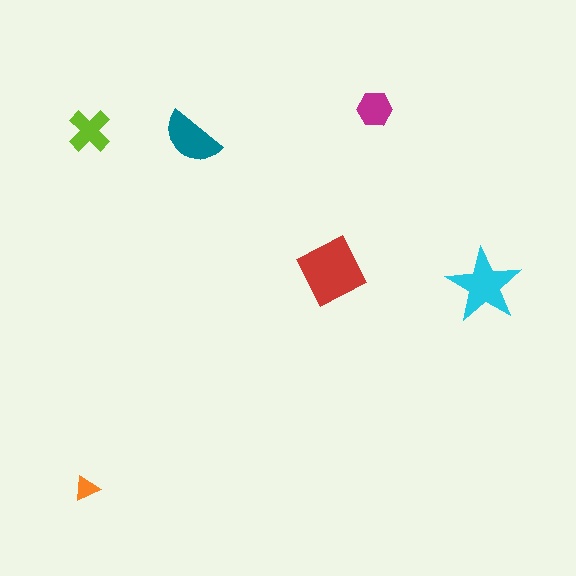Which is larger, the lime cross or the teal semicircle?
The teal semicircle.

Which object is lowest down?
The orange triangle is bottommost.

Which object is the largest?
The red diamond.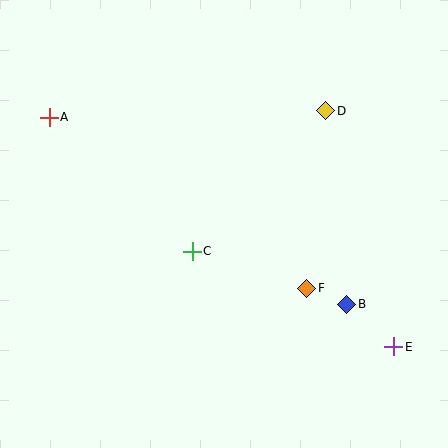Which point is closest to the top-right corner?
Point D is closest to the top-right corner.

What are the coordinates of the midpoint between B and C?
The midpoint between B and C is at (269, 278).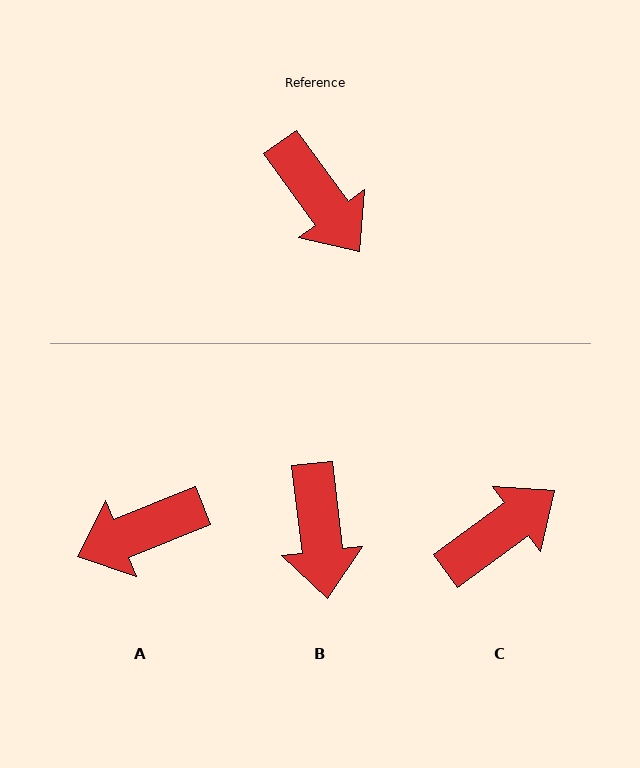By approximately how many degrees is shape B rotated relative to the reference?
Approximately 29 degrees clockwise.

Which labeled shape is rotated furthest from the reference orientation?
A, about 104 degrees away.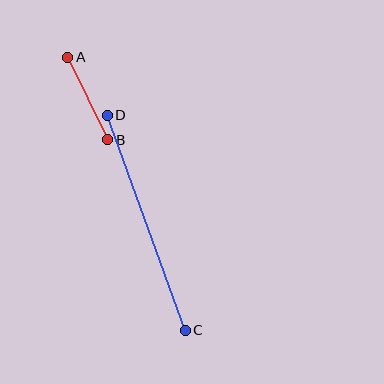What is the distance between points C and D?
The distance is approximately 229 pixels.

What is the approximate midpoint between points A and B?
The midpoint is at approximately (88, 99) pixels.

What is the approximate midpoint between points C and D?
The midpoint is at approximately (146, 223) pixels.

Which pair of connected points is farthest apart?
Points C and D are farthest apart.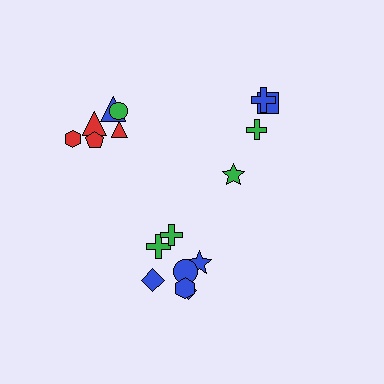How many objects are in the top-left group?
There are 6 objects.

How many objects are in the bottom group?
There are 7 objects.